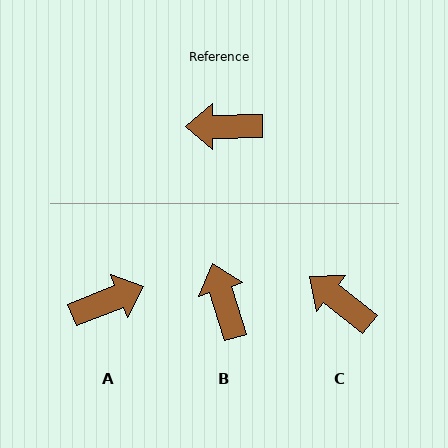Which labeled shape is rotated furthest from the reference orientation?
A, about 159 degrees away.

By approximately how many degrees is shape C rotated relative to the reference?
Approximately 39 degrees clockwise.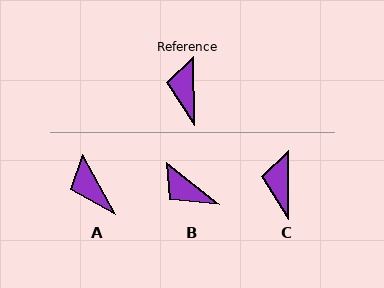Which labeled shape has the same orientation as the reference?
C.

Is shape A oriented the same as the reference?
No, it is off by about 29 degrees.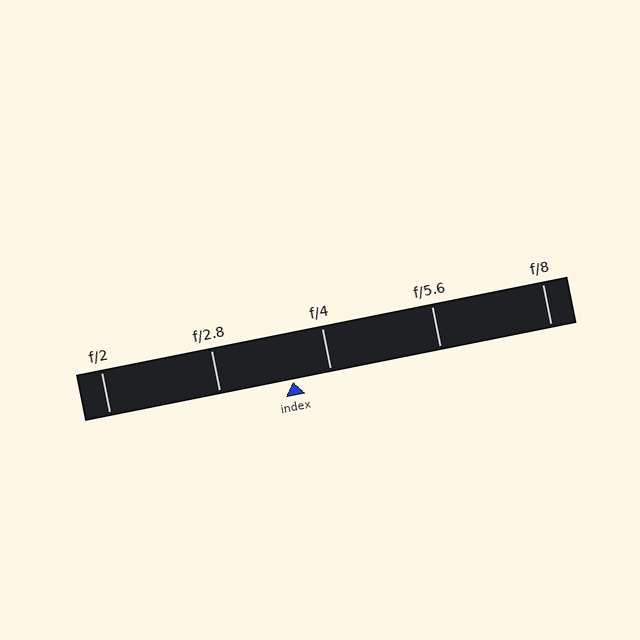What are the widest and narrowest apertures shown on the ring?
The widest aperture shown is f/2 and the narrowest is f/8.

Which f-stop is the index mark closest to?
The index mark is closest to f/4.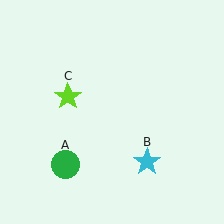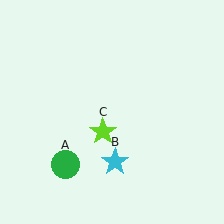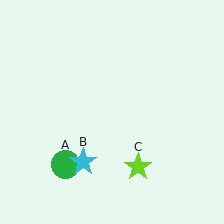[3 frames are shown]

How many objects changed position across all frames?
2 objects changed position: cyan star (object B), lime star (object C).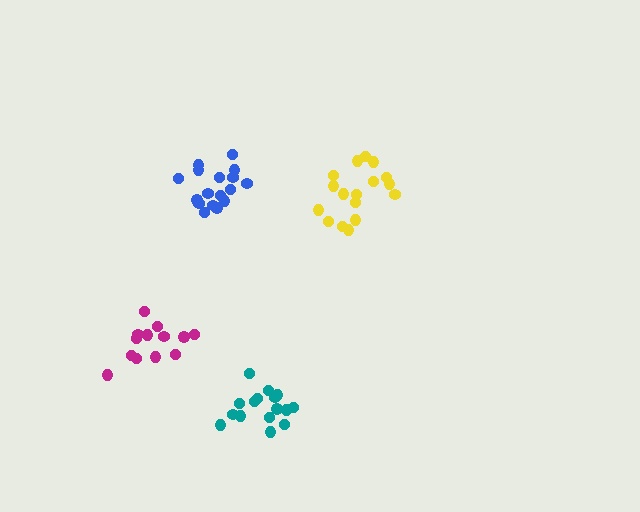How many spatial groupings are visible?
There are 4 spatial groupings.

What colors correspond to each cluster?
The clusters are colored: yellow, magenta, blue, teal.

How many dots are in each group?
Group 1: 17 dots, Group 2: 13 dots, Group 3: 17 dots, Group 4: 16 dots (63 total).